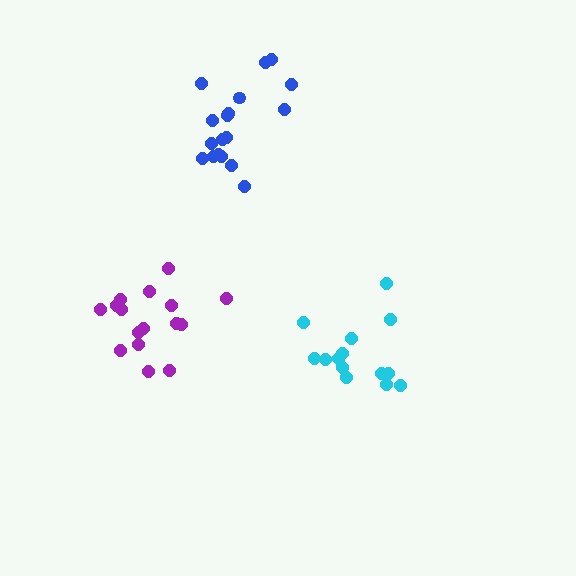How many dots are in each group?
Group 1: 18 dots, Group 2: 16 dots, Group 3: 14 dots (48 total).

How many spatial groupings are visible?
There are 3 spatial groupings.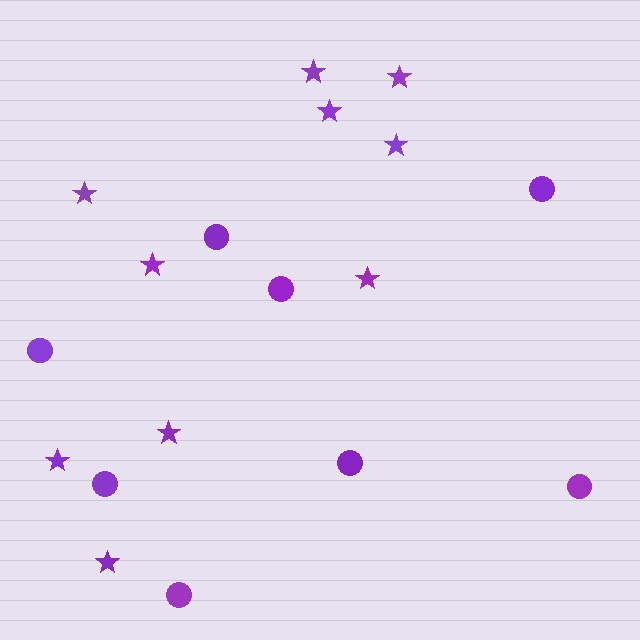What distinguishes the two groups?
There are 2 groups: one group of stars (10) and one group of circles (8).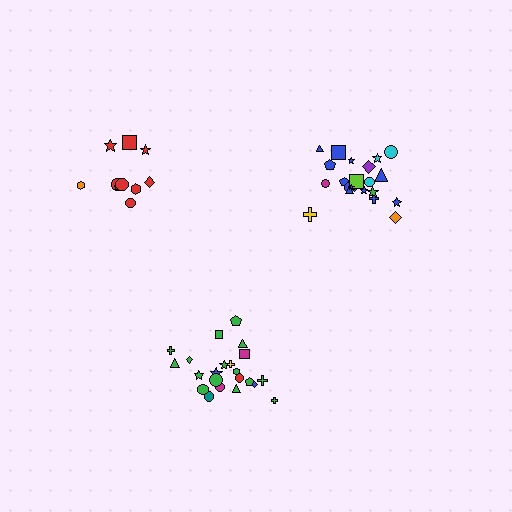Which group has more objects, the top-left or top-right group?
The top-right group.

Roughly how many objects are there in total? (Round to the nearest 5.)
Roughly 55 objects in total.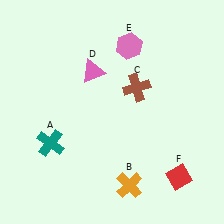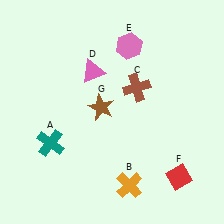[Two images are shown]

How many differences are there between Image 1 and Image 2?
There is 1 difference between the two images.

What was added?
A brown star (G) was added in Image 2.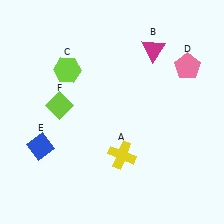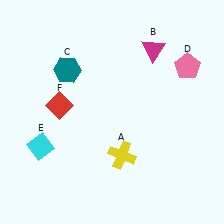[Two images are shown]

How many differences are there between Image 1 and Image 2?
There are 3 differences between the two images.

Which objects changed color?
C changed from lime to teal. E changed from blue to cyan. F changed from lime to red.